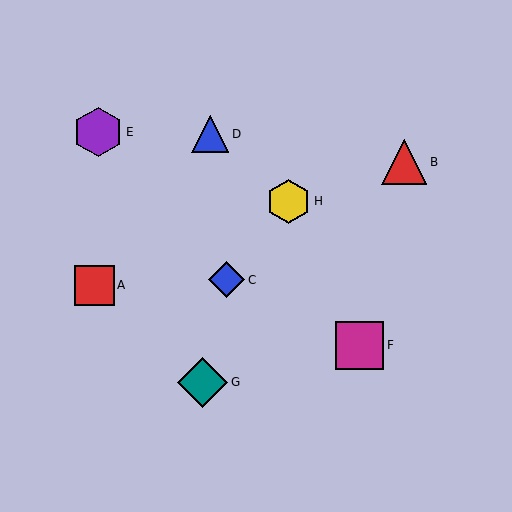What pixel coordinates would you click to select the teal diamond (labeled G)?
Click at (203, 382) to select the teal diamond G.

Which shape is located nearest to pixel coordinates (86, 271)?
The red square (labeled A) at (94, 285) is nearest to that location.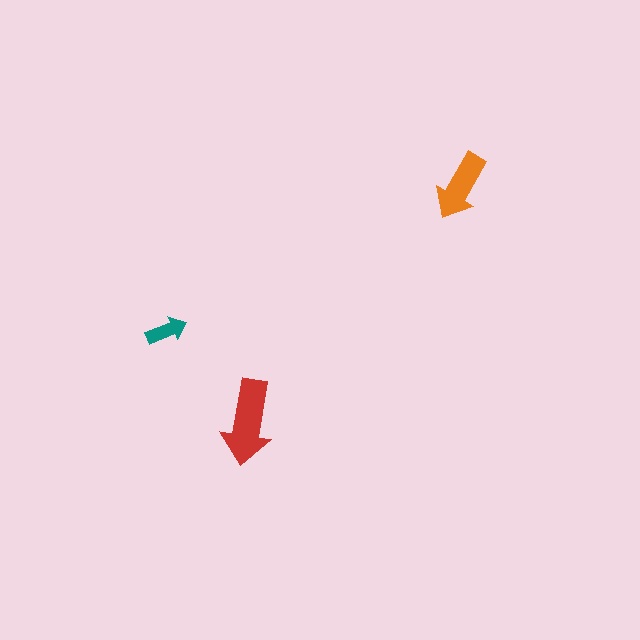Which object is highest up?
The orange arrow is topmost.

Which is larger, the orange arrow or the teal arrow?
The orange one.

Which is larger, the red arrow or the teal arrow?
The red one.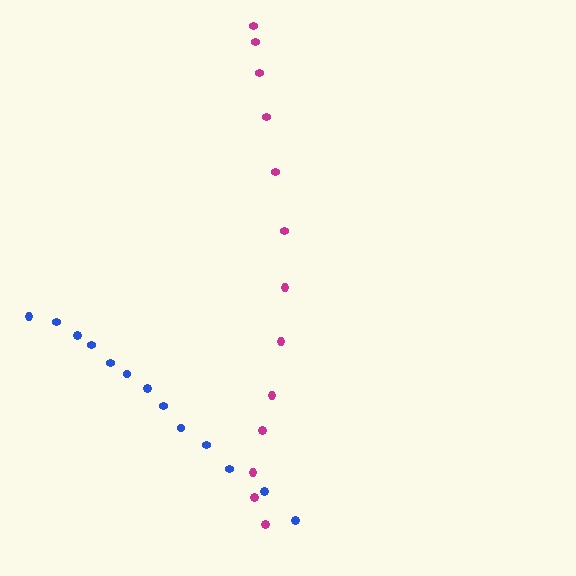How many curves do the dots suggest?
There are 2 distinct paths.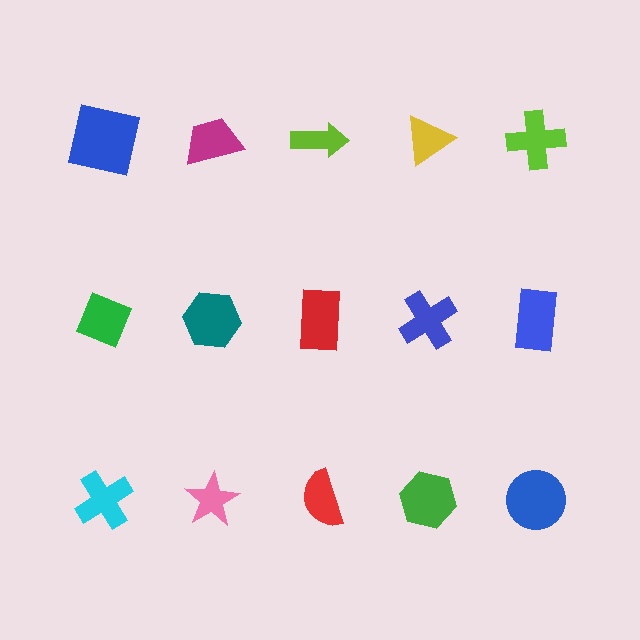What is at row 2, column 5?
A blue rectangle.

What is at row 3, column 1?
A cyan cross.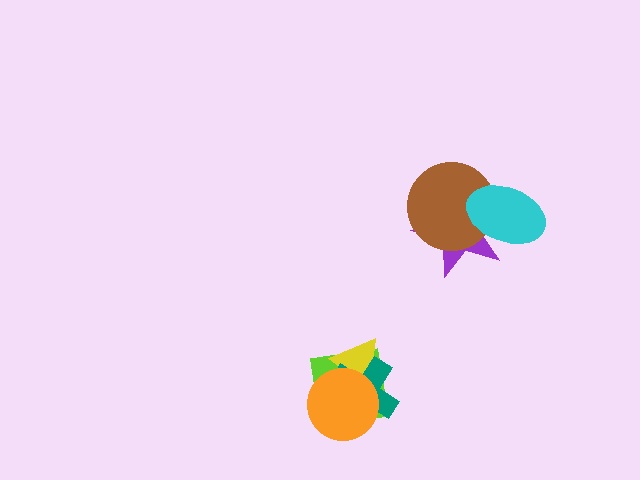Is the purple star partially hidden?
Yes, it is partially covered by another shape.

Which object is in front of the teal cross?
The orange circle is in front of the teal cross.